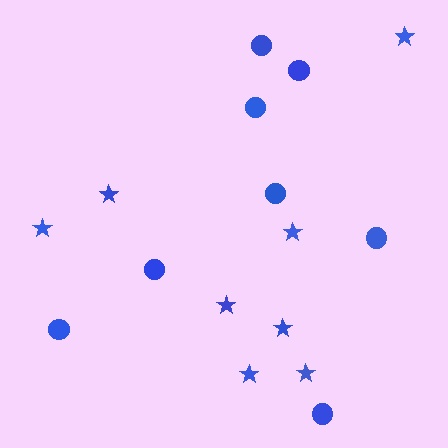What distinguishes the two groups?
There are 2 groups: one group of circles (8) and one group of stars (8).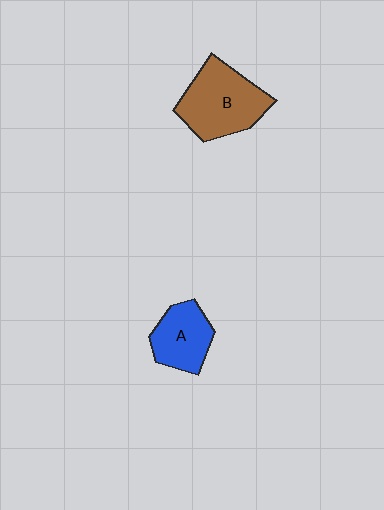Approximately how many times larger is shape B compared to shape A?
Approximately 1.5 times.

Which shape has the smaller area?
Shape A (blue).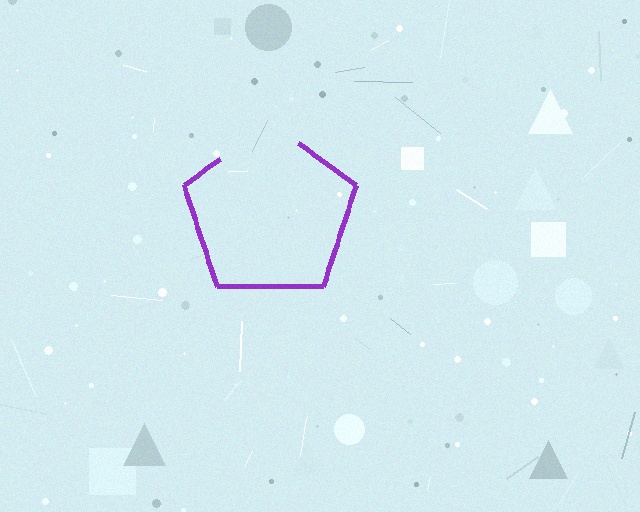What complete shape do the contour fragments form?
The contour fragments form a pentagon.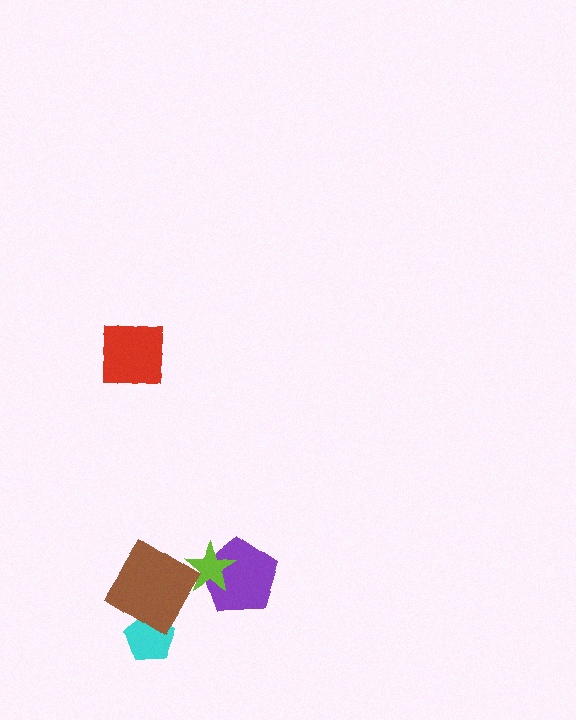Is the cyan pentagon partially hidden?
Yes, it is partially covered by another shape.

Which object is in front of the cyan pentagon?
The brown diamond is in front of the cyan pentagon.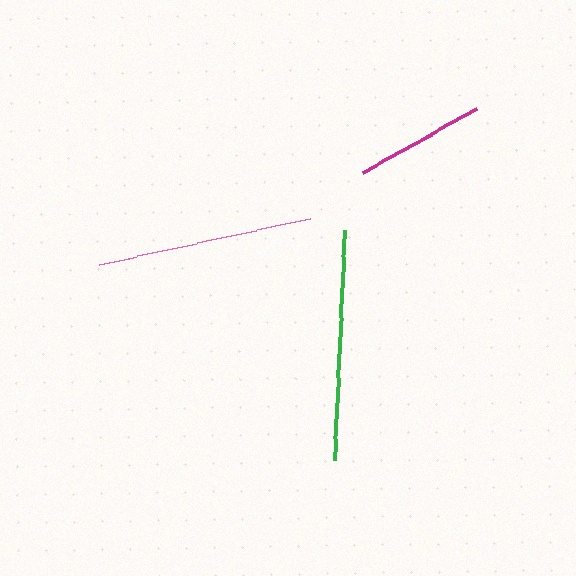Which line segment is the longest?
The green line is the longest at approximately 230 pixels.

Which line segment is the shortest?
The magenta line is the shortest at approximately 131 pixels.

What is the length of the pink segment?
The pink segment is approximately 216 pixels long.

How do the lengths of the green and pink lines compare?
The green and pink lines are approximately the same length.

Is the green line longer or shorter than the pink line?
The green line is longer than the pink line.